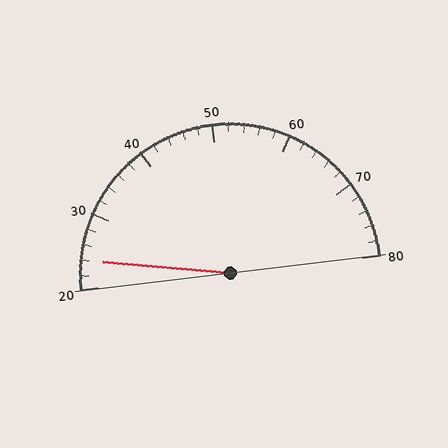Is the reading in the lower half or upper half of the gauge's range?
The reading is in the lower half of the range (20 to 80).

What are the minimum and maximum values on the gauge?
The gauge ranges from 20 to 80.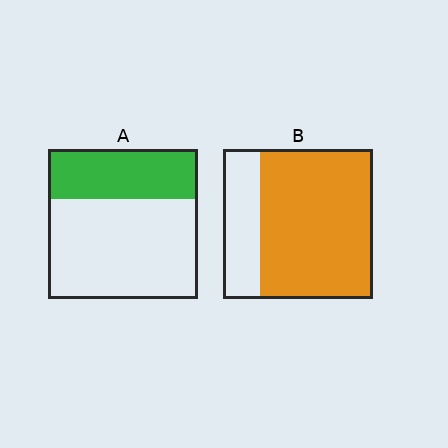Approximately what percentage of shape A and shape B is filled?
A is approximately 35% and B is approximately 75%.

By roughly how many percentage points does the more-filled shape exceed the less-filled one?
By roughly 40 percentage points (B over A).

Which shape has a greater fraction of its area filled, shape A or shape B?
Shape B.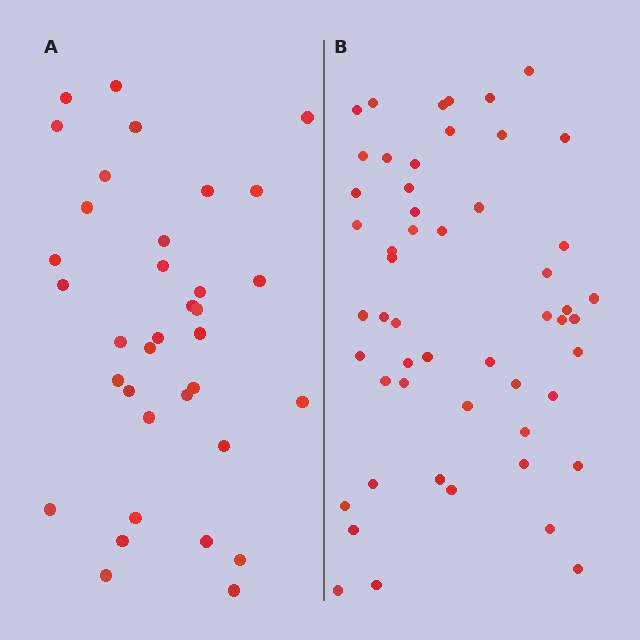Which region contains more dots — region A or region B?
Region B (the right region) has more dots.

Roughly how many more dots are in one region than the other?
Region B has approximately 20 more dots than region A.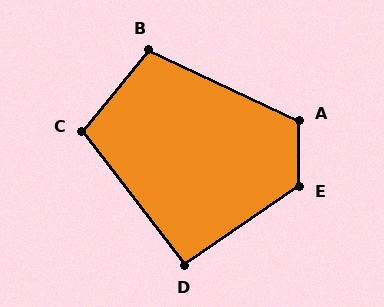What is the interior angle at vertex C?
Approximately 103 degrees (obtuse).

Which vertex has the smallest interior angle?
D, at approximately 93 degrees.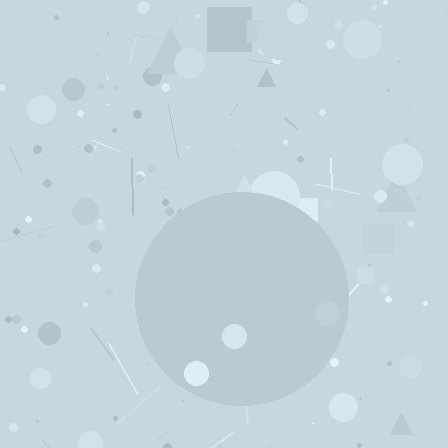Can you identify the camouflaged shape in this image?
The camouflaged shape is a circle.